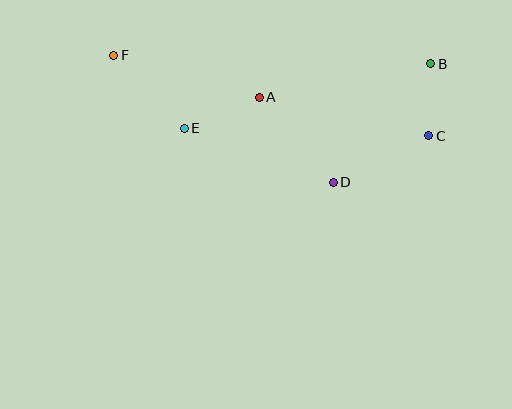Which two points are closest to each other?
Points B and C are closest to each other.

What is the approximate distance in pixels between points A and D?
The distance between A and D is approximately 113 pixels.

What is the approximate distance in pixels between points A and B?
The distance between A and B is approximately 175 pixels.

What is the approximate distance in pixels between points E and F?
The distance between E and F is approximately 102 pixels.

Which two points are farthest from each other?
Points C and F are farthest from each other.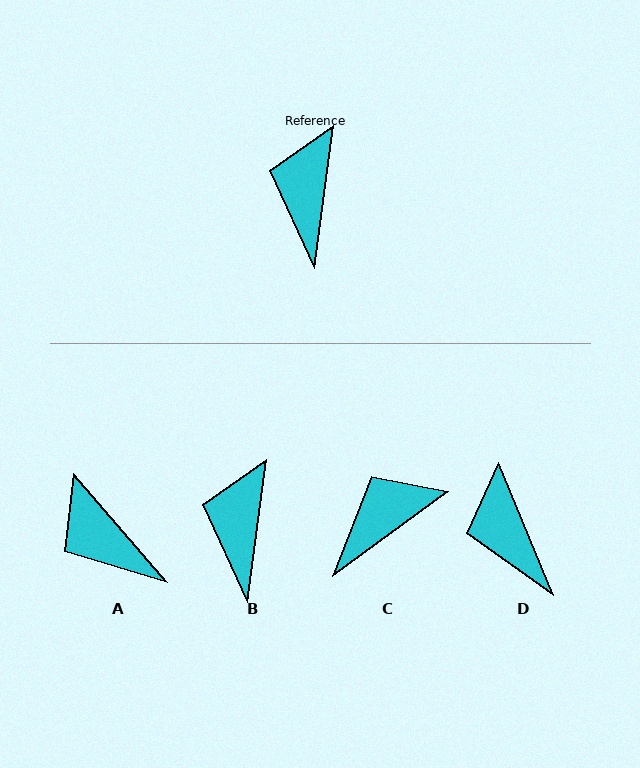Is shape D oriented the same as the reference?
No, it is off by about 30 degrees.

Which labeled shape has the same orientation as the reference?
B.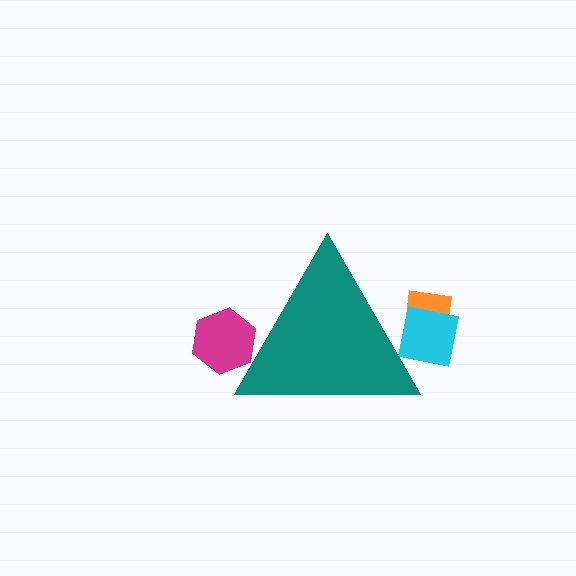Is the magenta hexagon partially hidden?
Yes, the magenta hexagon is partially hidden behind the teal triangle.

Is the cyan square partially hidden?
Yes, the cyan square is partially hidden behind the teal triangle.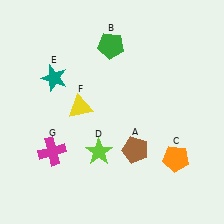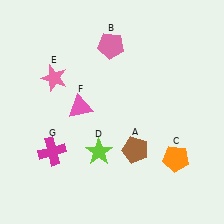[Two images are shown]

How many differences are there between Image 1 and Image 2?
There are 3 differences between the two images.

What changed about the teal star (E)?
In Image 1, E is teal. In Image 2, it changed to pink.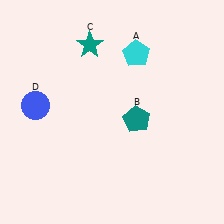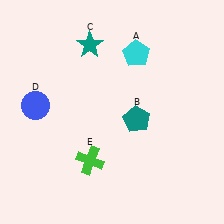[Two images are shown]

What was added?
A green cross (E) was added in Image 2.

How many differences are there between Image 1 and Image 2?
There is 1 difference between the two images.